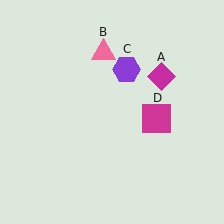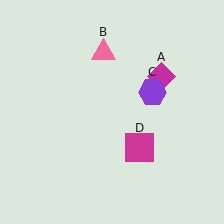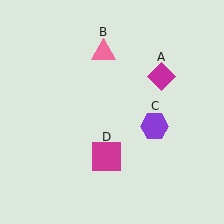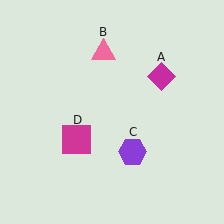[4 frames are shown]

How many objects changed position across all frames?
2 objects changed position: purple hexagon (object C), magenta square (object D).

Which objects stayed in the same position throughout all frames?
Magenta diamond (object A) and pink triangle (object B) remained stationary.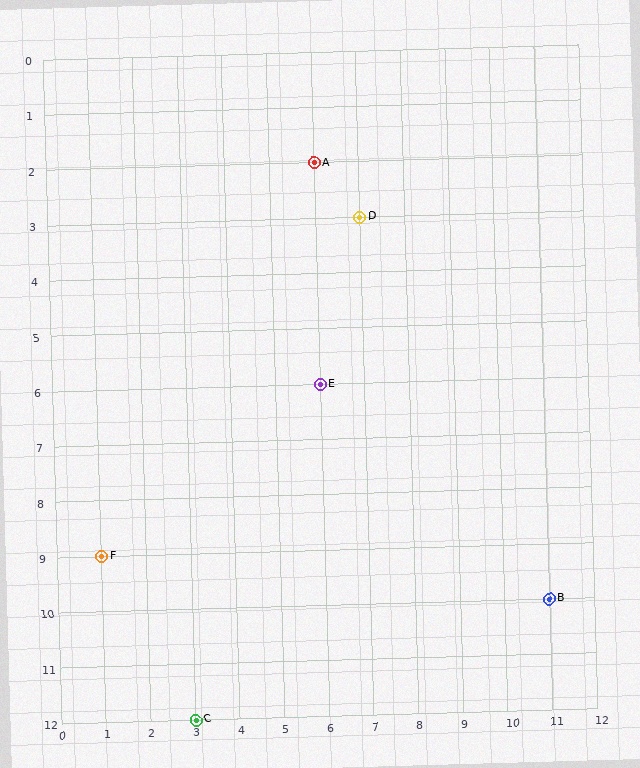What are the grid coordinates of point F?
Point F is at grid coordinates (1, 9).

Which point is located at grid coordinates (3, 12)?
Point C is at (3, 12).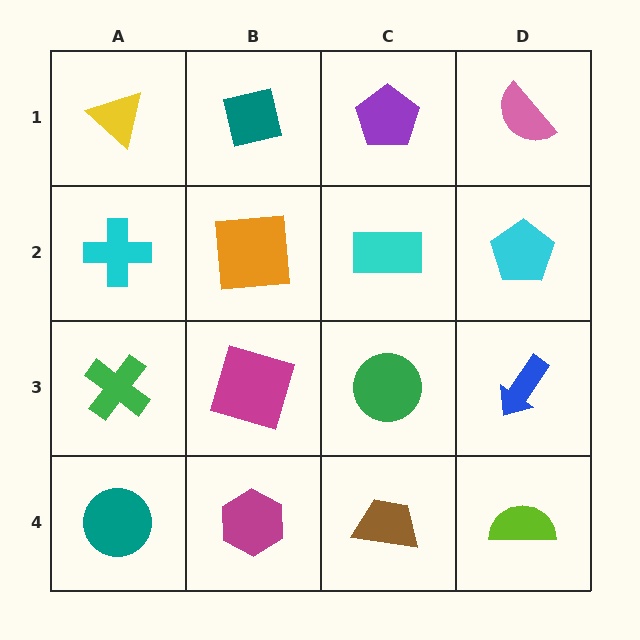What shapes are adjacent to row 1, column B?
An orange square (row 2, column B), a yellow triangle (row 1, column A), a purple pentagon (row 1, column C).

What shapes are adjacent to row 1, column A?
A cyan cross (row 2, column A), a teal square (row 1, column B).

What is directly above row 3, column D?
A cyan pentagon.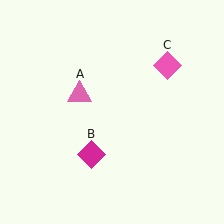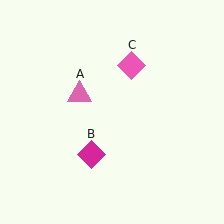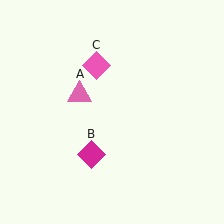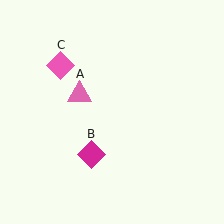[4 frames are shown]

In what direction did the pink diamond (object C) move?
The pink diamond (object C) moved left.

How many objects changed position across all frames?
1 object changed position: pink diamond (object C).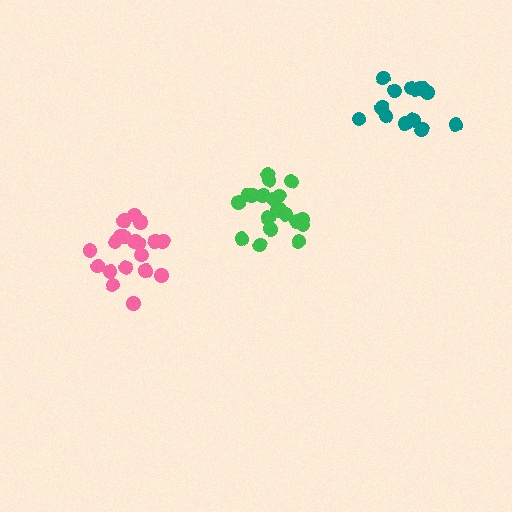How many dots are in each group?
Group 1: 20 dots, Group 2: 15 dots, Group 3: 19 dots (54 total).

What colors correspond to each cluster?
The clusters are colored: green, teal, pink.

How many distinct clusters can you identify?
There are 3 distinct clusters.